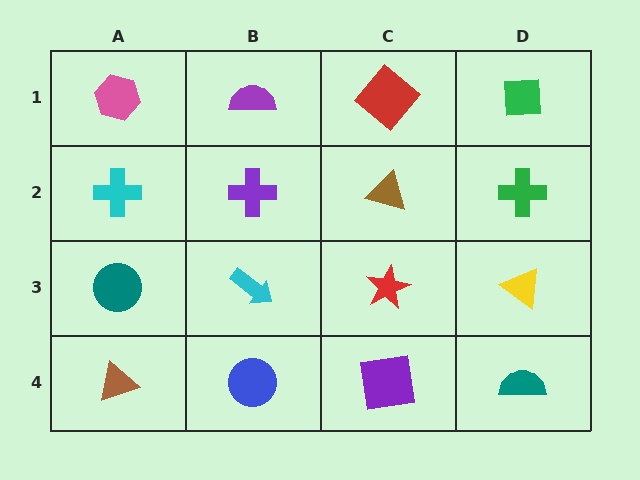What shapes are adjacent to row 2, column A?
A pink hexagon (row 1, column A), a teal circle (row 3, column A), a purple cross (row 2, column B).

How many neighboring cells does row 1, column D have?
2.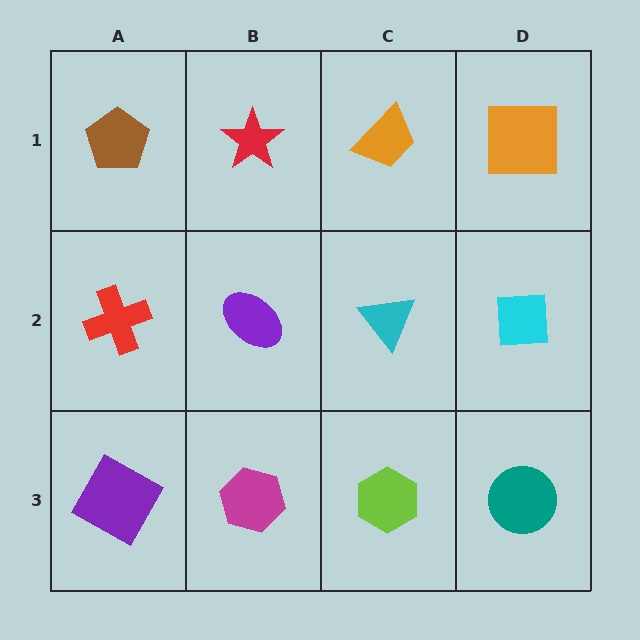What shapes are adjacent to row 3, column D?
A cyan square (row 2, column D), a lime hexagon (row 3, column C).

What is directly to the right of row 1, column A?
A red star.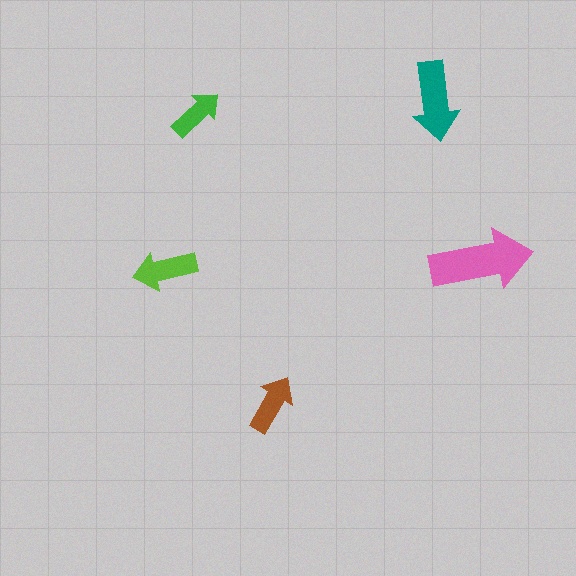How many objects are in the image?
There are 5 objects in the image.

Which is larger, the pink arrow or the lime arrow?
The pink one.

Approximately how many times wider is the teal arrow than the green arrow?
About 1.5 times wider.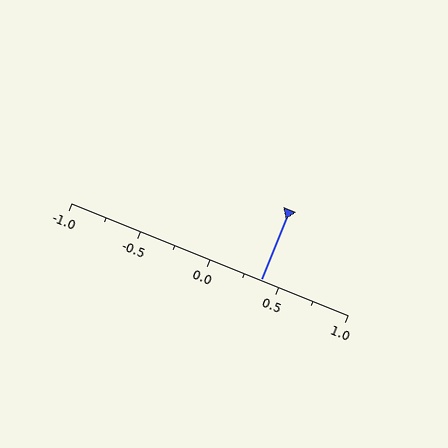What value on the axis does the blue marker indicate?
The marker indicates approximately 0.38.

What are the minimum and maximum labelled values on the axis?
The axis runs from -1.0 to 1.0.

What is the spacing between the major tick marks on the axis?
The major ticks are spaced 0.5 apart.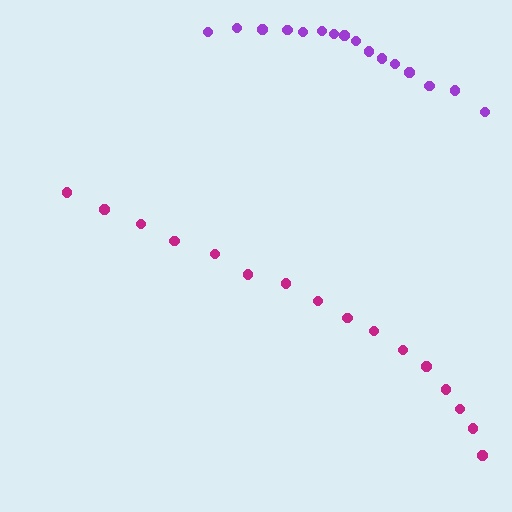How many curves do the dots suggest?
There are 2 distinct paths.